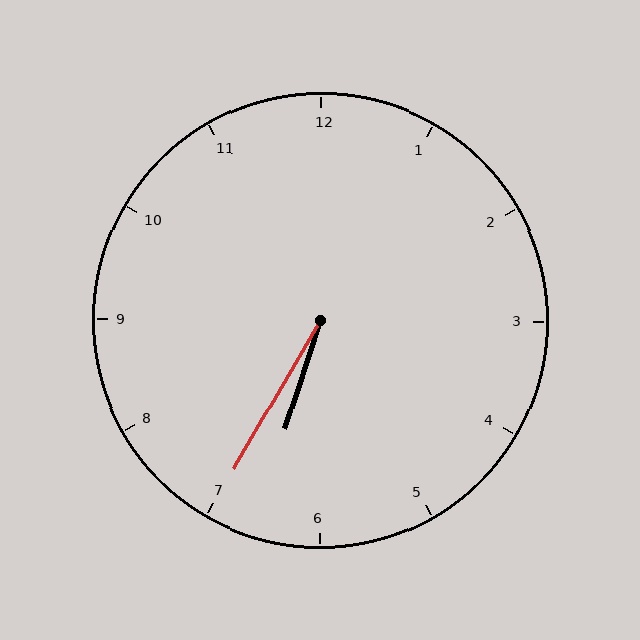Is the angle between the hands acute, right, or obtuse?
It is acute.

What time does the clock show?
6:35.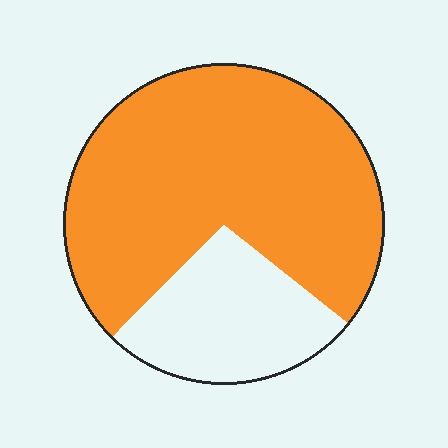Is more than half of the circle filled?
Yes.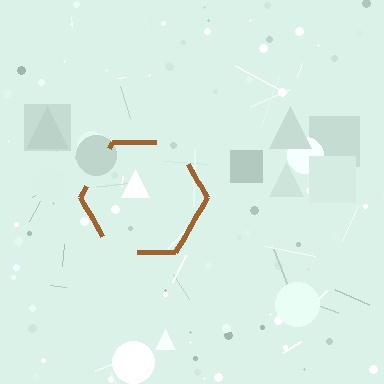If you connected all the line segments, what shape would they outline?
They would outline a hexagon.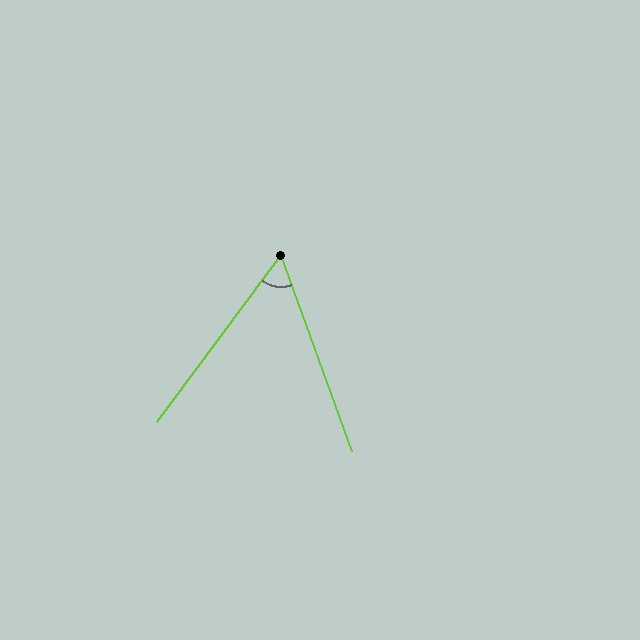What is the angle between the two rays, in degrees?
Approximately 57 degrees.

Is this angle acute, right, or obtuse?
It is acute.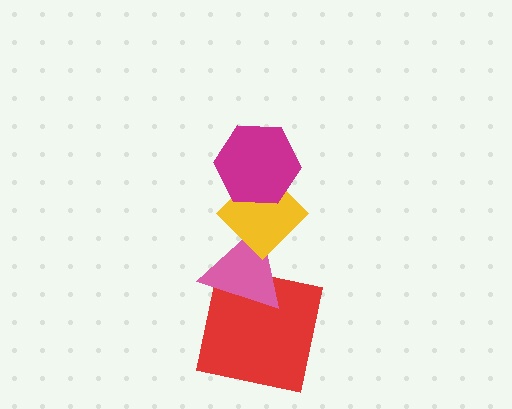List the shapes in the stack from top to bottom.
From top to bottom: the magenta hexagon, the yellow diamond, the pink triangle, the red square.